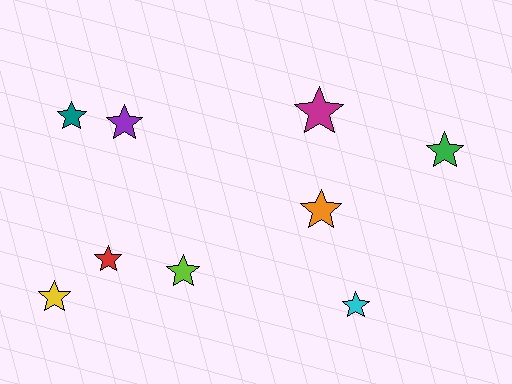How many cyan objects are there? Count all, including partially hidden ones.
There is 1 cyan object.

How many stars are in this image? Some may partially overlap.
There are 9 stars.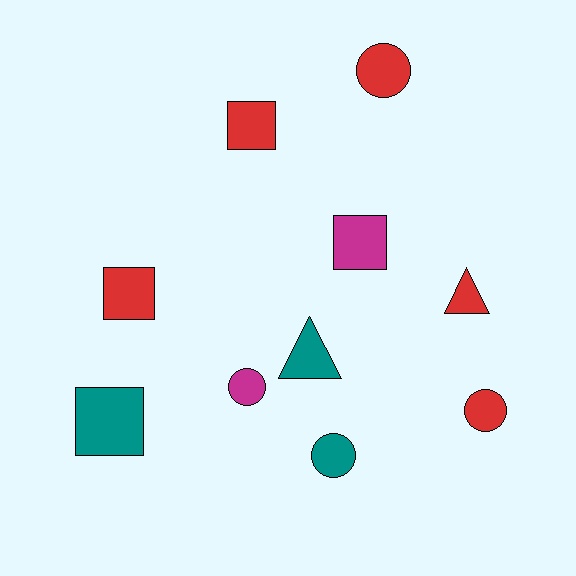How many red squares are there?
There are 2 red squares.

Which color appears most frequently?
Red, with 5 objects.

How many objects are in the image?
There are 10 objects.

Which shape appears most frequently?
Square, with 4 objects.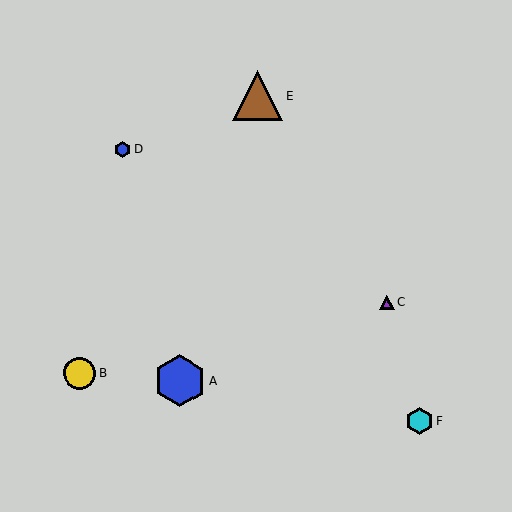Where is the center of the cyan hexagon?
The center of the cyan hexagon is at (419, 421).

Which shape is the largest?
The blue hexagon (labeled A) is the largest.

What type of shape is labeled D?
Shape D is a blue hexagon.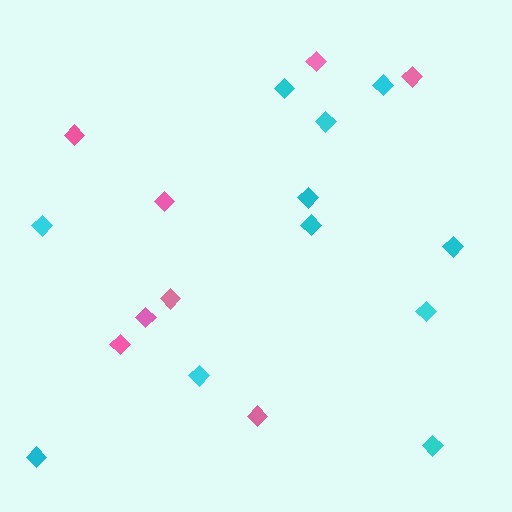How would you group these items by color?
There are 2 groups: one group of pink diamonds (8) and one group of cyan diamonds (11).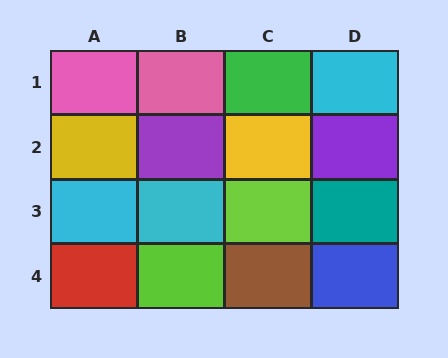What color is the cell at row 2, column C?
Yellow.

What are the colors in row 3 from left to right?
Cyan, cyan, lime, teal.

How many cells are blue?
1 cell is blue.